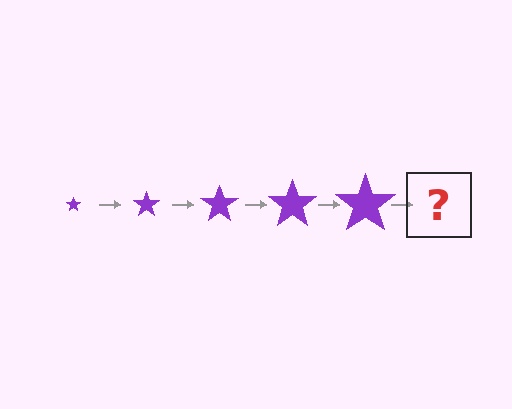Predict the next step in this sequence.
The next step is a purple star, larger than the previous one.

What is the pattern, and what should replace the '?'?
The pattern is that the star gets progressively larger each step. The '?' should be a purple star, larger than the previous one.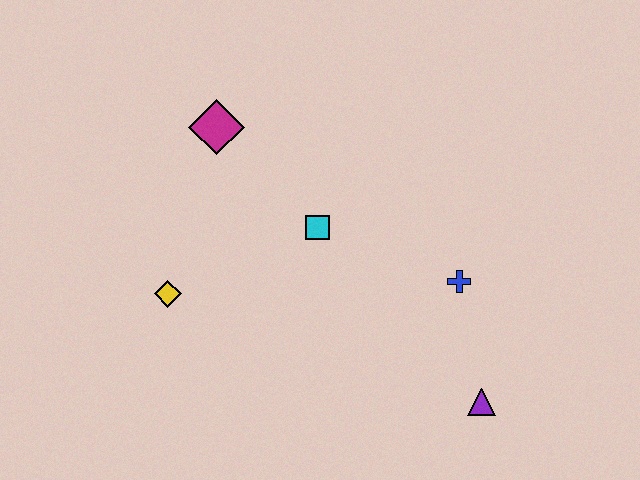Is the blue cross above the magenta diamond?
No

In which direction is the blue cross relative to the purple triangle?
The blue cross is above the purple triangle.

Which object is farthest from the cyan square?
The purple triangle is farthest from the cyan square.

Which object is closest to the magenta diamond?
The cyan square is closest to the magenta diamond.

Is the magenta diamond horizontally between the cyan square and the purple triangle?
No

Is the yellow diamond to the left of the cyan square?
Yes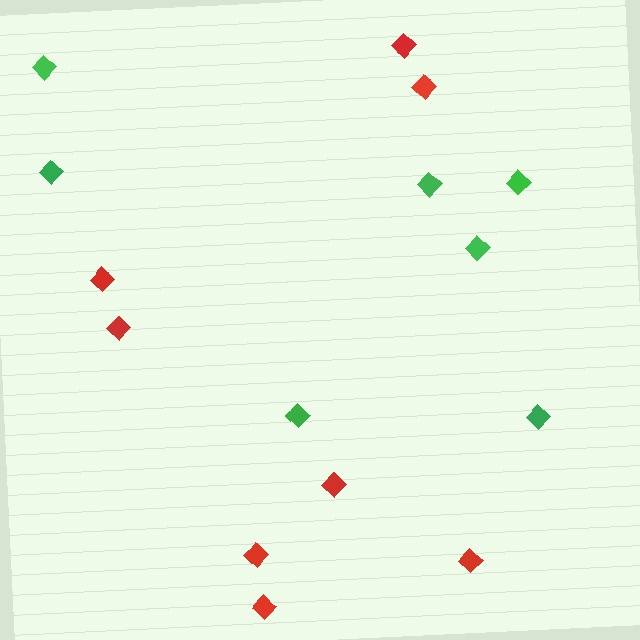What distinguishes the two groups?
There are 2 groups: one group of green diamonds (7) and one group of red diamonds (8).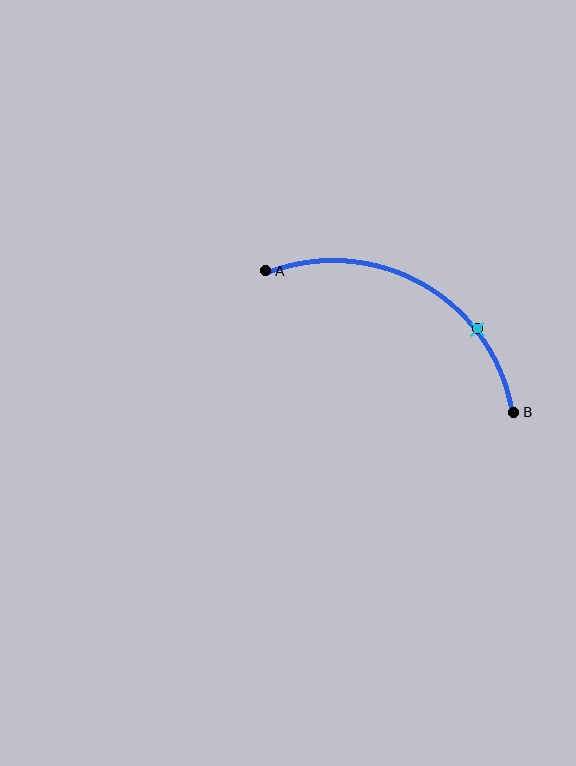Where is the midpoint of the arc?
The arc midpoint is the point on the curve farthest from the straight line joining A and B. It sits above that line.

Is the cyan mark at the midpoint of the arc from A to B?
No. The cyan mark lies on the arc but is closer to endpoint B. The arc midpoint would be at the point on the curve equidistant along the arc from both A and B.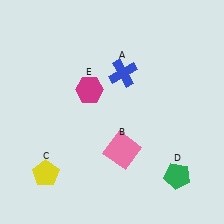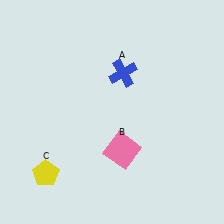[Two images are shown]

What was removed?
The green pentagon (D), the magenta hexagon (E) were removed in Image 2.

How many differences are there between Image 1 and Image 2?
There are 2 differences between the two images.